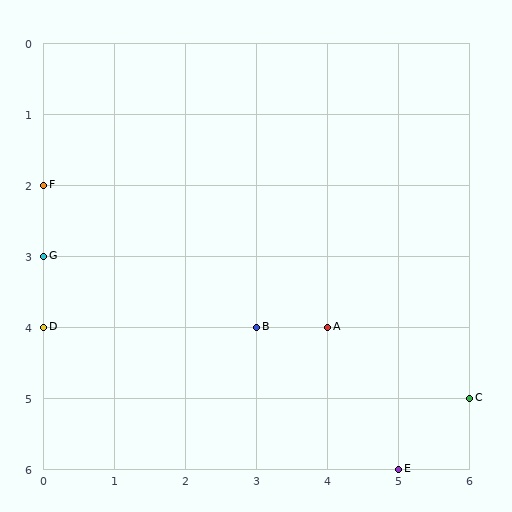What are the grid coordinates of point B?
Point B is at grid coordinates (3, 4).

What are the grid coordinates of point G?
Point G is at grid coordinates (0, 3).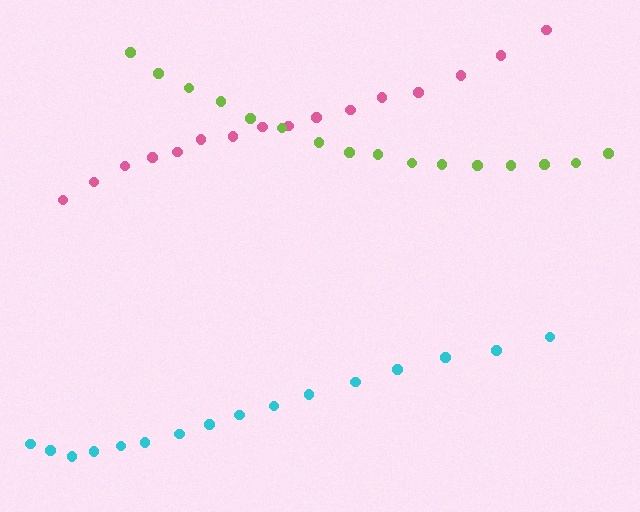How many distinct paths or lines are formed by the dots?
There are 3 distinct paths.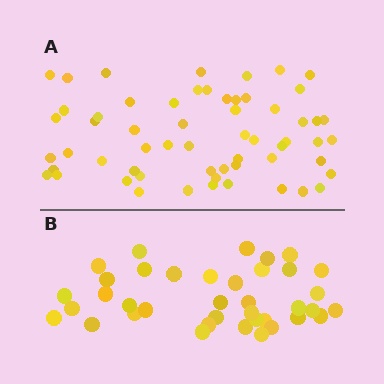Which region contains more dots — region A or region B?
Region A (the top region) has more dots.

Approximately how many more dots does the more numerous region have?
Region A has approximately 20 more dots than region B.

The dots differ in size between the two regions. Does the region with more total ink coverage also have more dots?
No. Region B has more total ink coverage because its dots are larger, but region A actually contains more individual dots. Total area can be misleading — the number of items is what matters here.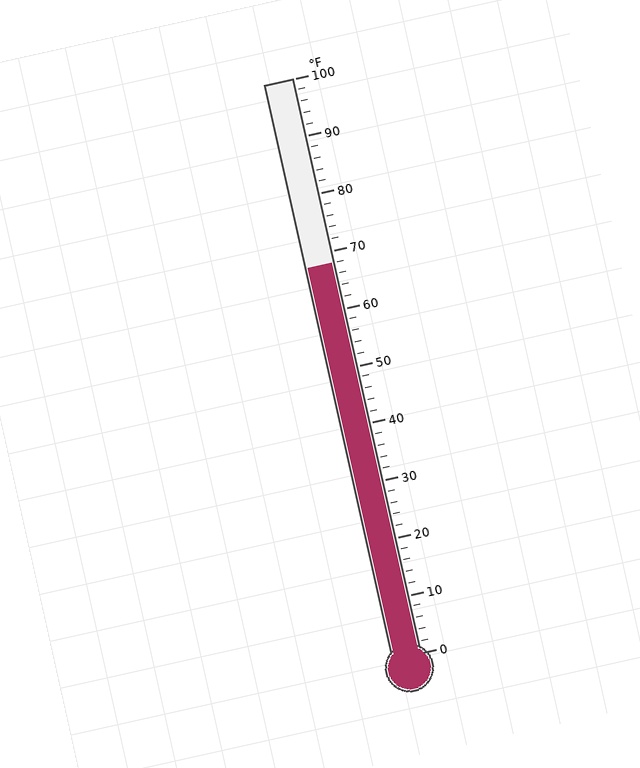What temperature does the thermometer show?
The thermometer shows approximately 68°F.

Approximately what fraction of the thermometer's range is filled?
The thermometer is filled to approximately 70% of its range.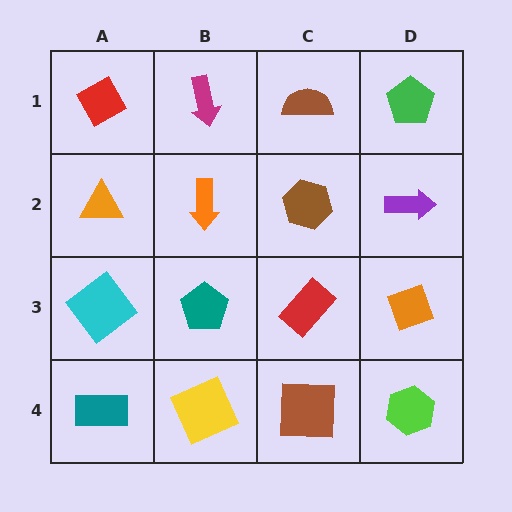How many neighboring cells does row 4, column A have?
2.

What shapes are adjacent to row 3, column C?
A brown hexagon (row 2, column C), a brown square (row 4, column C), a teal pentagon (row 3, column B), an orange diamond (row 3, column D).